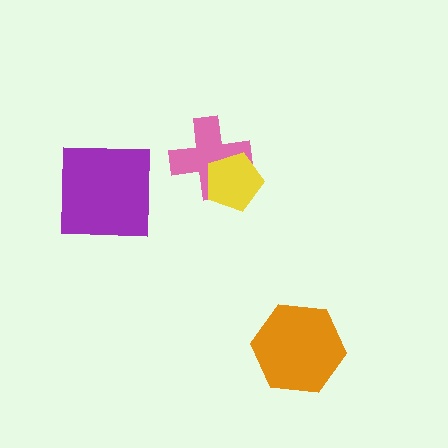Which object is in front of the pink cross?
The yellow pentagon is in front of the pink cross.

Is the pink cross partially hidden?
Yes, it is partially covered by another shape.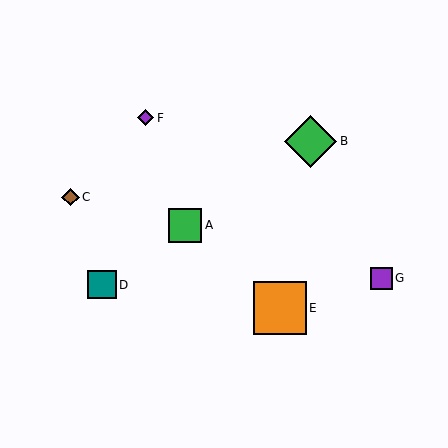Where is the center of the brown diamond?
The center of the brown diamond is at (70, 197).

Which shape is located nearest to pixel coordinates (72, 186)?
The brown diamond (labeled C) at (70, 197) is nearest to that location.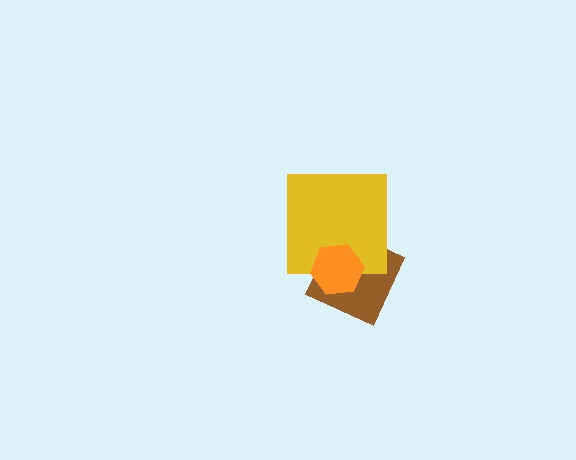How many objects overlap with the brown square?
2 objects overlap with the brown square.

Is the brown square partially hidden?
Yes, it is partially covered by another shape.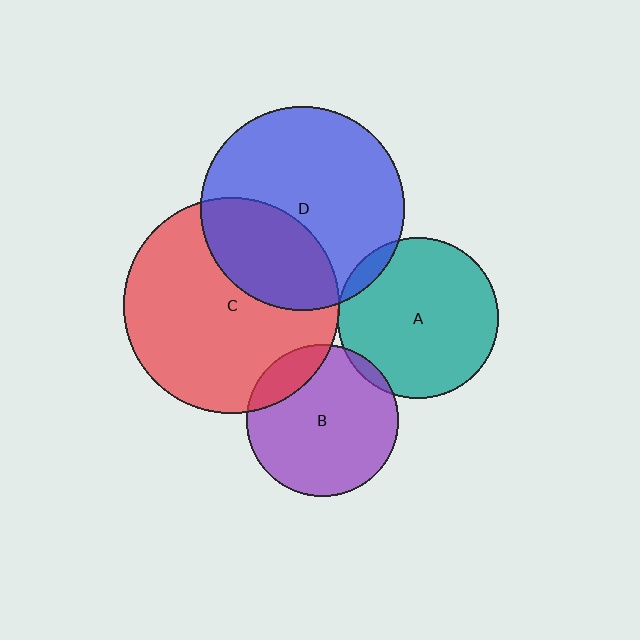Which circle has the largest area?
Circle C (red).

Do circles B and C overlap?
Yes.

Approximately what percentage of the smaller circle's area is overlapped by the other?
Approximately 15%.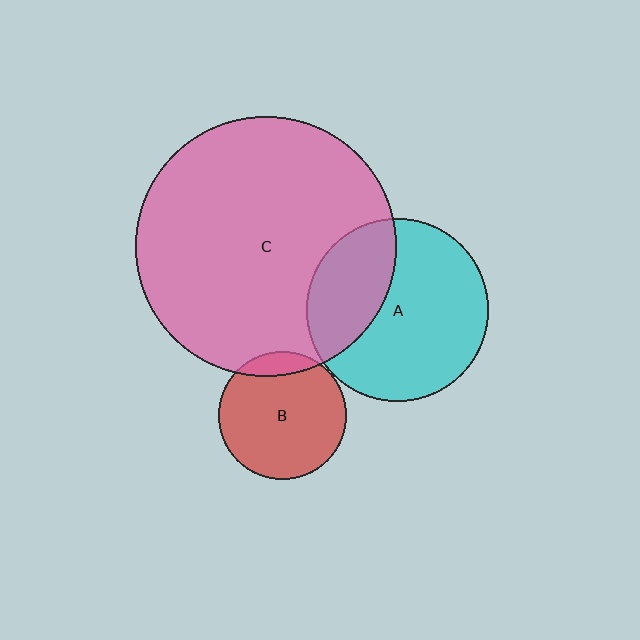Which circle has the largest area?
Circle C (pink).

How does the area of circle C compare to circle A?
Approximately 2.0 times.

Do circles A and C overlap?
Yes.